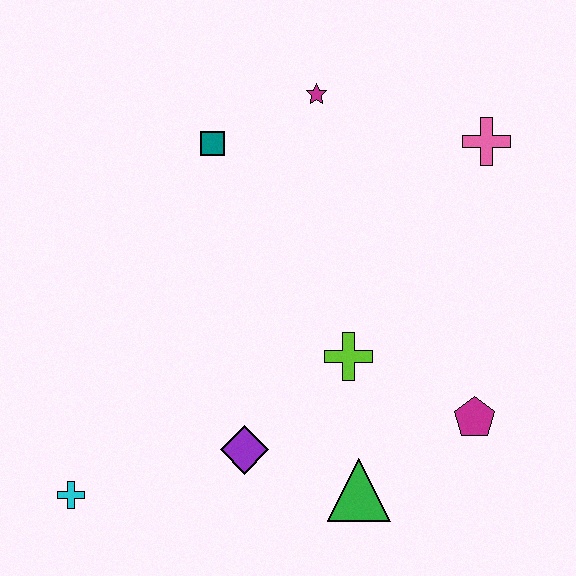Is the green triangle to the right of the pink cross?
No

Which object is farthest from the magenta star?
The cyan cross is farthest from the magenta star.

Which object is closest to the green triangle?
The purple diamond is closest to the green triangle.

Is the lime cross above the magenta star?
No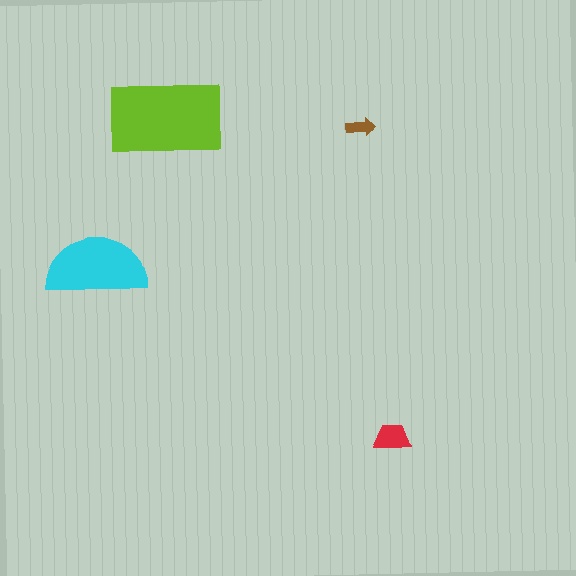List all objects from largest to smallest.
The lime rectangle, the cyan semicircle, the red trapezoid, the brown arrow.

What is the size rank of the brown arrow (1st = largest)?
4th.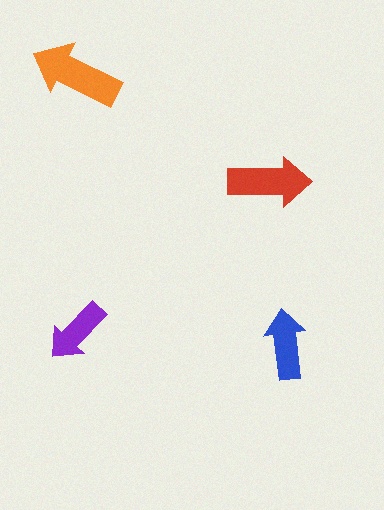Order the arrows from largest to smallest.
the orange one, the red one, the blue one, the purple one.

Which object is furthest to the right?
The blue arrow is rightmost.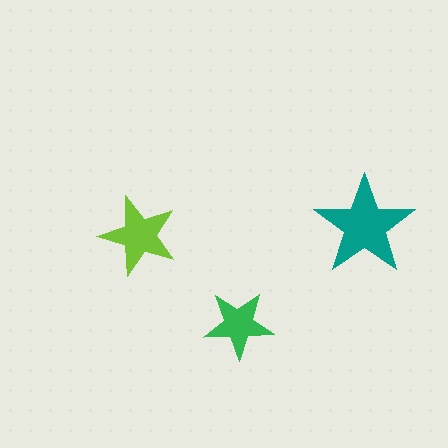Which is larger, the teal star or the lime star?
The teal one.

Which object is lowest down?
The green star is bottommost.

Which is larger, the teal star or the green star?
The teal one.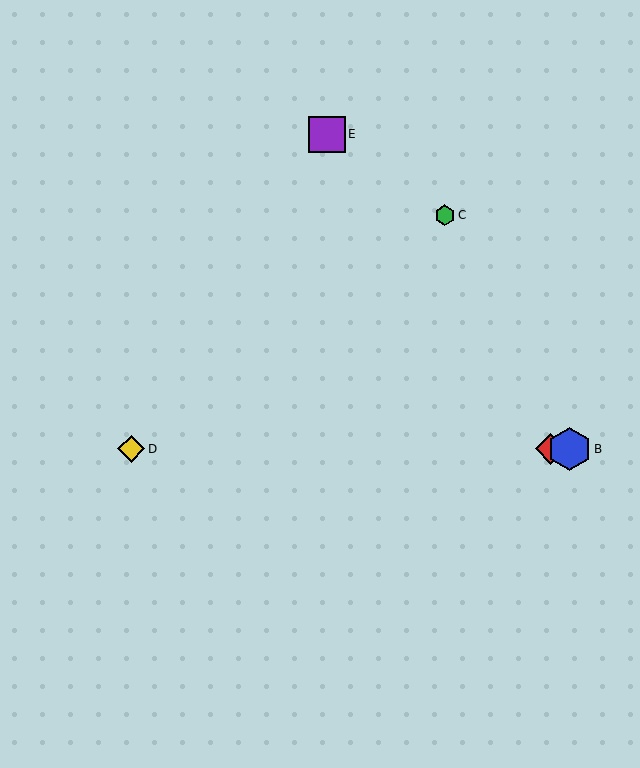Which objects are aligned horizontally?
Objects A, B, D are aligned horizontally.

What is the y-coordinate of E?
Object E is at y≈134.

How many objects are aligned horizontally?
3 objects (A, B, D) are aligned horizontally.